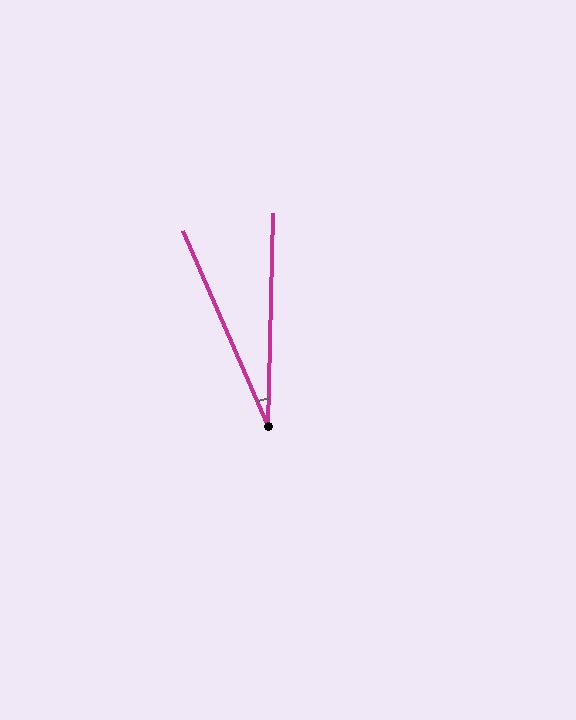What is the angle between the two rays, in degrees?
Approximately 25 degrees.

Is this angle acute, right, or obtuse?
It is acute.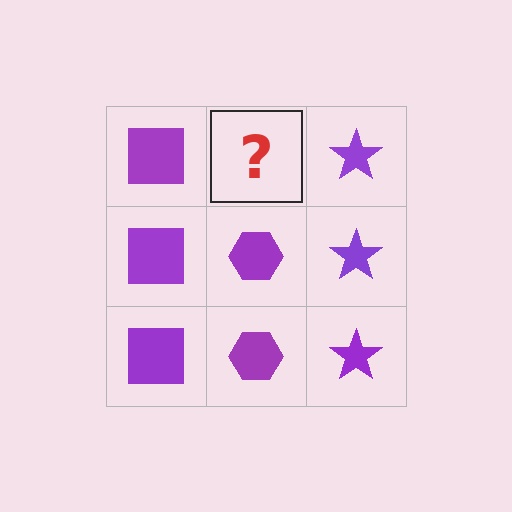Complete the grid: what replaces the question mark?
The question mark should be replaced with a purple hexagon.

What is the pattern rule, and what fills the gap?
The rule is that each column has a consistent shape. The gap should be filled with a purple hexagon.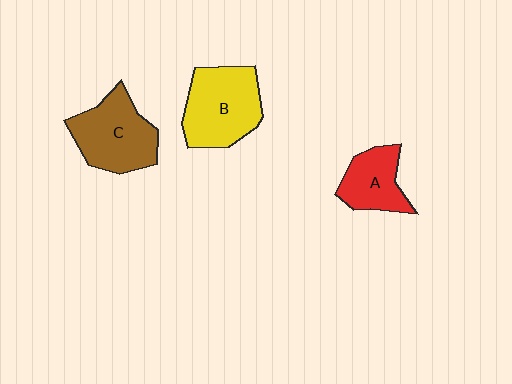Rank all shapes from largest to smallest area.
From largest to smallest: B (yellow), C (brown), A (red).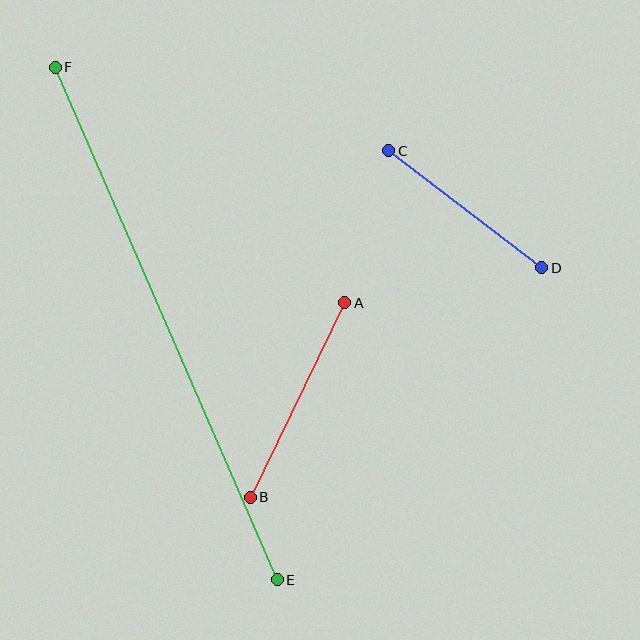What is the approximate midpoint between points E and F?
The midpoint is at approximately (166, 323) pixels.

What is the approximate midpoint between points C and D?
The midpoint is at approximately (465, 209) pixels.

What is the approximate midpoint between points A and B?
The midpoint is at approximately (297, 400) pixels.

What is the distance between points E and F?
The distance is approximately 558 pixels.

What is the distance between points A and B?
The distance is approximately 216 pixels.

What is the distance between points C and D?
The distance is approximately 192 pixels.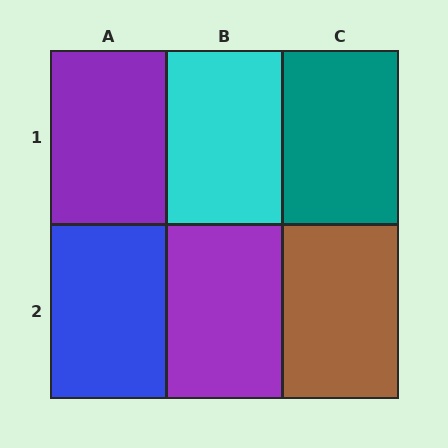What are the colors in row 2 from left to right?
Blue, purple, brown.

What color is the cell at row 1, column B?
Cyan.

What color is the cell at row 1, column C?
Teal.